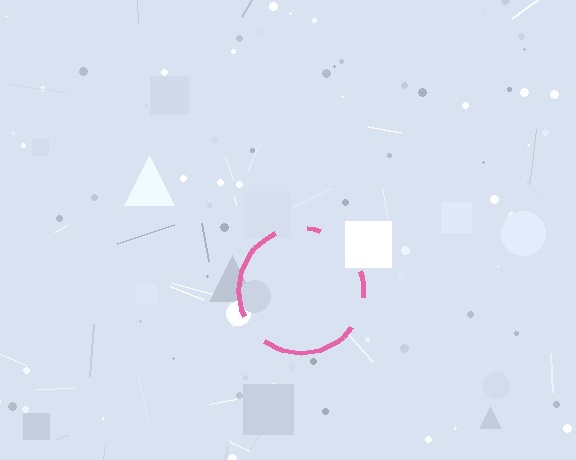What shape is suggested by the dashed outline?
The dashed outline suggests a circle.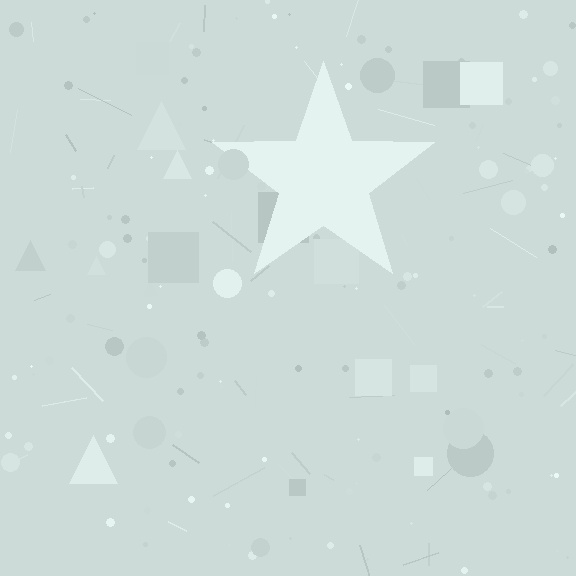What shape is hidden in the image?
A star is hidden in the image.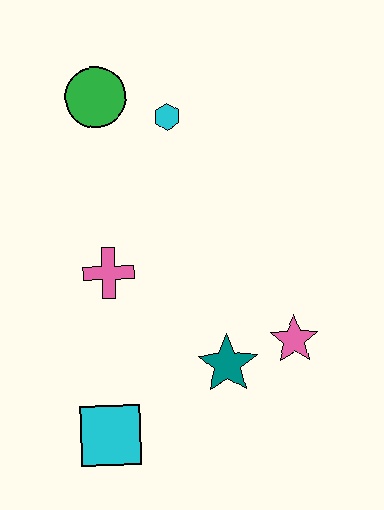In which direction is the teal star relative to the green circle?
The teal star is below the green circle.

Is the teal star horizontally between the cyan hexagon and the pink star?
Yes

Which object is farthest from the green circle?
The cyan square is farthest from the green circle.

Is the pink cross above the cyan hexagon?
No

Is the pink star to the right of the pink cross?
Yes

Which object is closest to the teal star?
The pink star is closest to the teal star.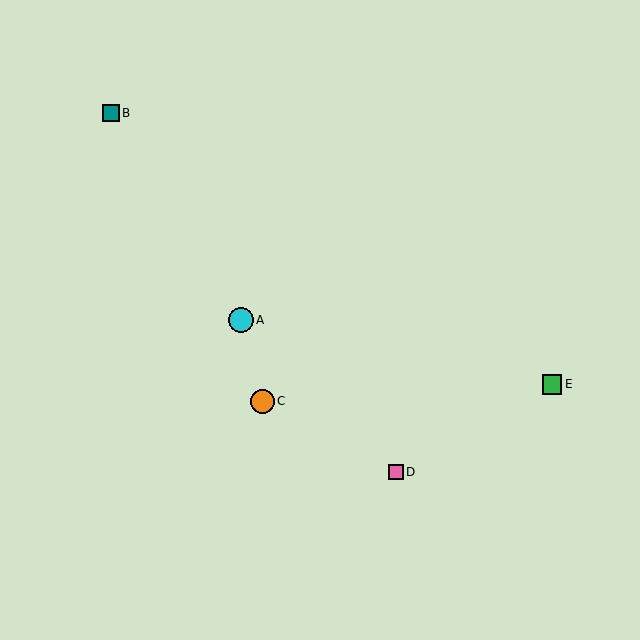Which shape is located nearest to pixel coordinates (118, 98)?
The teal square (labeled B) at (111, 113) is nearest to that location.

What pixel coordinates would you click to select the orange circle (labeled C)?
Click at (262, 401) to select the orange circle C.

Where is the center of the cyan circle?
The center of the cyan circle is at (241, 320).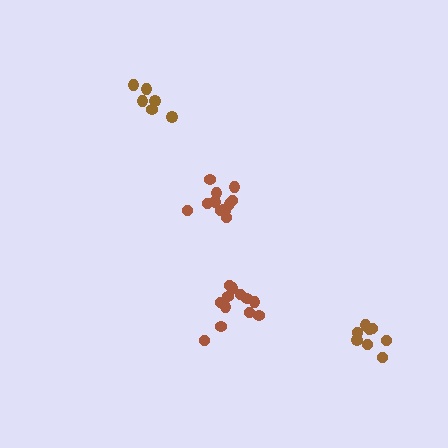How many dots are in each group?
Group 1: 9 dots, Group 2: 6 dots, Group 3: 12 dots, Group 4: 12 dots (39 total).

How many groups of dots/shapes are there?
There are 4 groups.